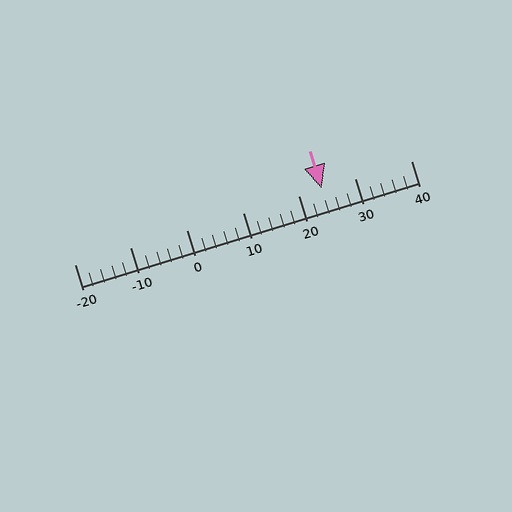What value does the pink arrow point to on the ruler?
The pink arrow points to approximately 24.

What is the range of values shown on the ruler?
The ruler shows values from -20 to 40.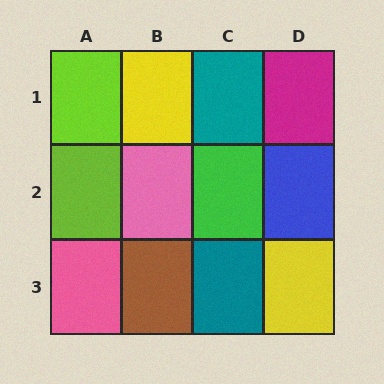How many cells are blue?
1 cell is blue.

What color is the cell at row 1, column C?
Teal.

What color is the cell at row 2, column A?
Lime.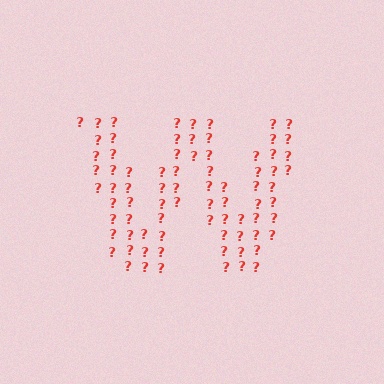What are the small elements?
The small elements are question marks.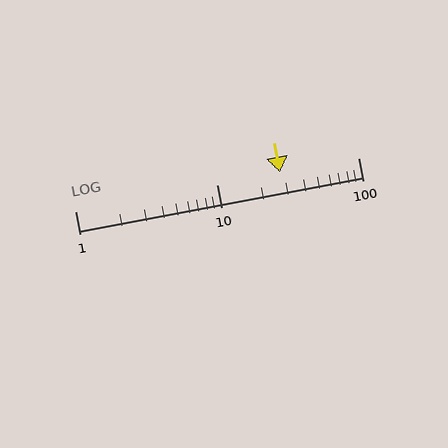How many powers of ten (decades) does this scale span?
The scale spans 2 decades, from 1 to 100.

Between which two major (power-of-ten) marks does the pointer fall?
The pointer is between 10 and 100.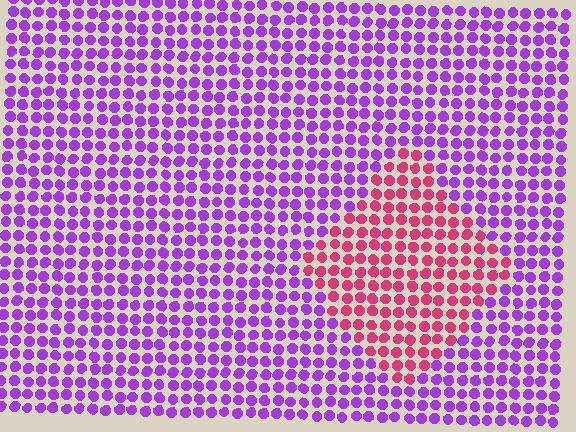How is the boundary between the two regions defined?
The boundary is defined purely by a slight shift in hue (about 56 degrees). Spacing, size, and orientation are identical on both sides.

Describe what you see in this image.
The image is filled with small purple elements in a uniform arrangement. A diamond-shaped region is visible where the elements are tinted to a slightly different hue, forming a subtle color boundary.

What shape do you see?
I see a diamond.